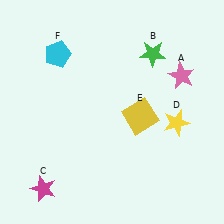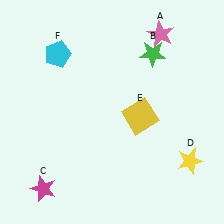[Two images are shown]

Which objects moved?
The objects that moved are: the pink star (A), the yellow star (D).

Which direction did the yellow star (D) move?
The yellow star (D) moved down.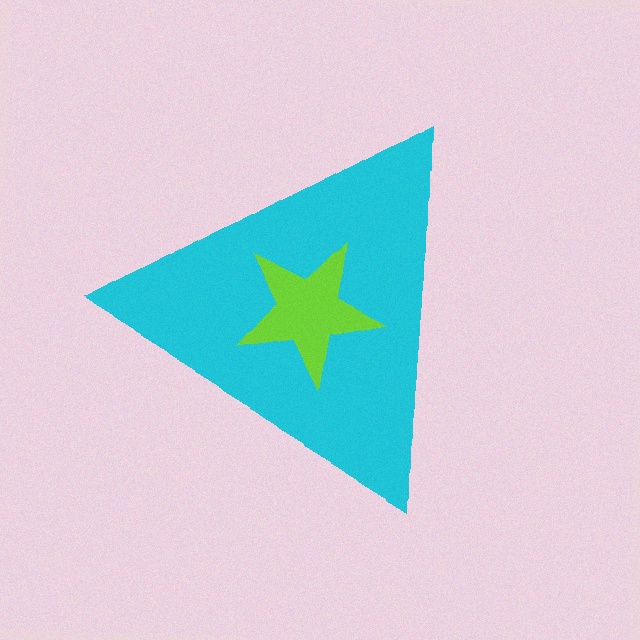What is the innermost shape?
The lime star.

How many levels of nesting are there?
2.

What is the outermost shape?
The cyan triangle.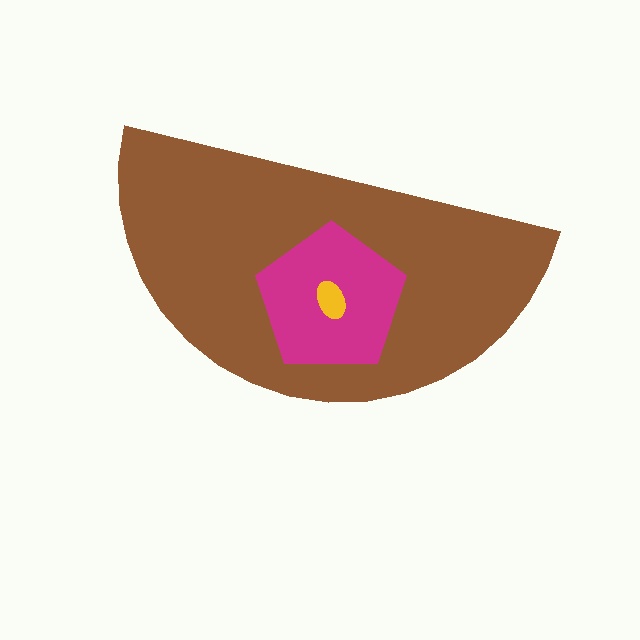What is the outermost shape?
The brown semicircle.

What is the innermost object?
The yellow ellipse.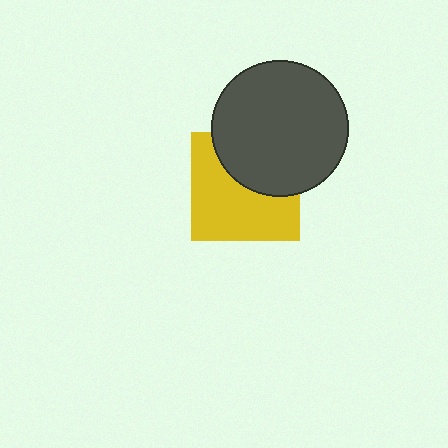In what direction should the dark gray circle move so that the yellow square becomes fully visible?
The dark gray circle should move up. That is the shortest direction to clear the overlap and leave the yellow square fully visible.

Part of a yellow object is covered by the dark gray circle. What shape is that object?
It is a square.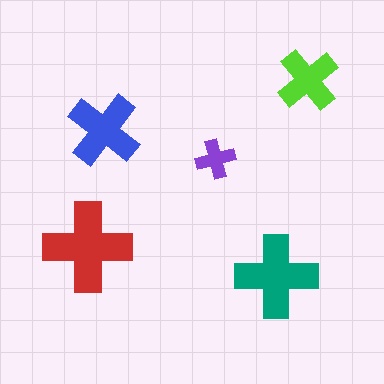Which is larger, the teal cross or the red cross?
The red one.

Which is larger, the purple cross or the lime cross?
The lime one.